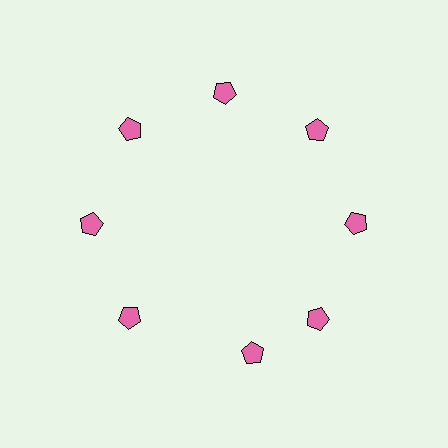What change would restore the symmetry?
The symmetry would be restored by rotating it back into even spacing with its neighbors so that all 8 pentagons sit at equal angles and equal distance from the center.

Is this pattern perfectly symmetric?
No. The 8 pink pentagons are arranged in a ring, but one element near the 6 o'clock position is rotated out of alignment along the ring, breaking the 8-fold rotational symmetry.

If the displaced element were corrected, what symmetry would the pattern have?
It would have 8-fold rotational symmetry — the pattern would map onto itself every 45 degrees.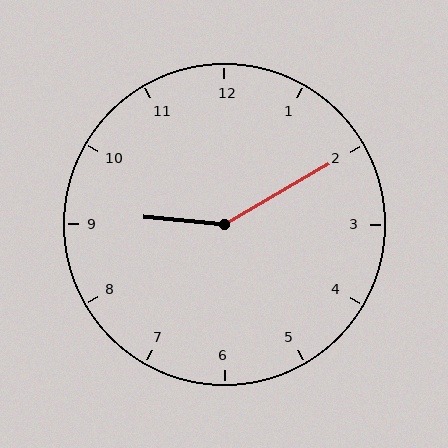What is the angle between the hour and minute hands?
Approximately 145 degrees.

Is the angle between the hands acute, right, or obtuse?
It is obtuse.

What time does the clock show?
9:10.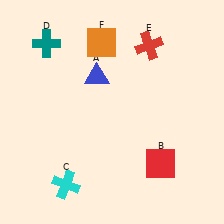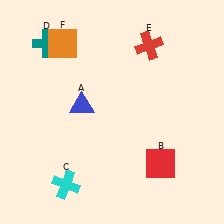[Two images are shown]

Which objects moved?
The objects that moved are: the blue triangle (A), the orange square (F).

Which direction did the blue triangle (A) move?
The blue triangle (A) moved down.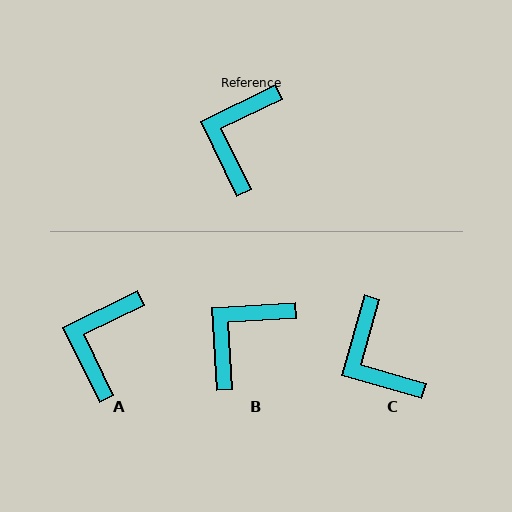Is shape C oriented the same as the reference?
No, it is off by about 48 degrees.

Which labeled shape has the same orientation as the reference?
A.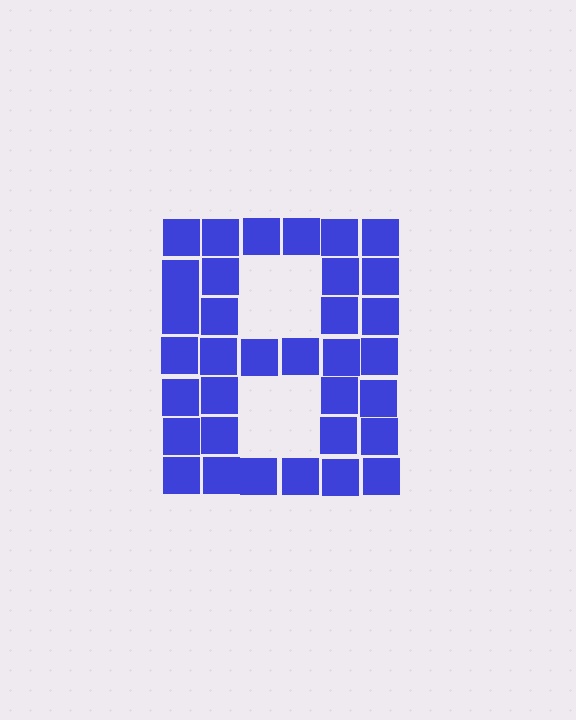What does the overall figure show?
The overall figure shows the letter B.